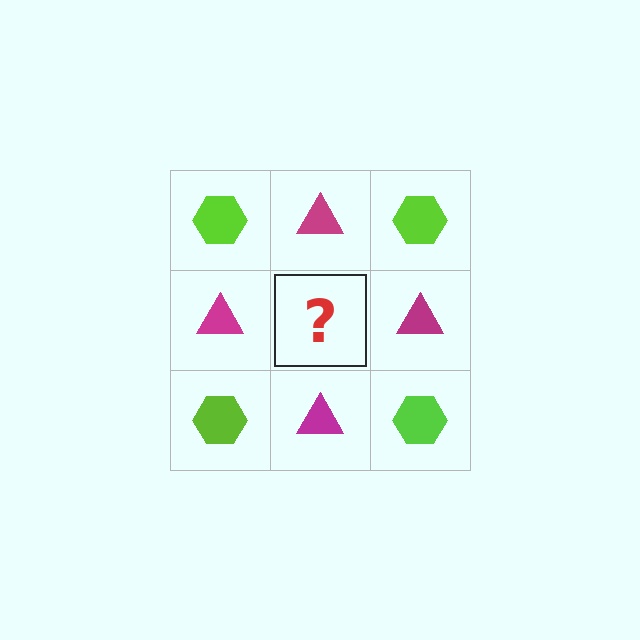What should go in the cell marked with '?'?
The missing cell should contain a lime hexagon.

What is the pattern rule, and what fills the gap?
The rule is that it alternates lime hexagon and magenta triangle in a checkerboard pattern. The gap should be filled with a lime hexagon.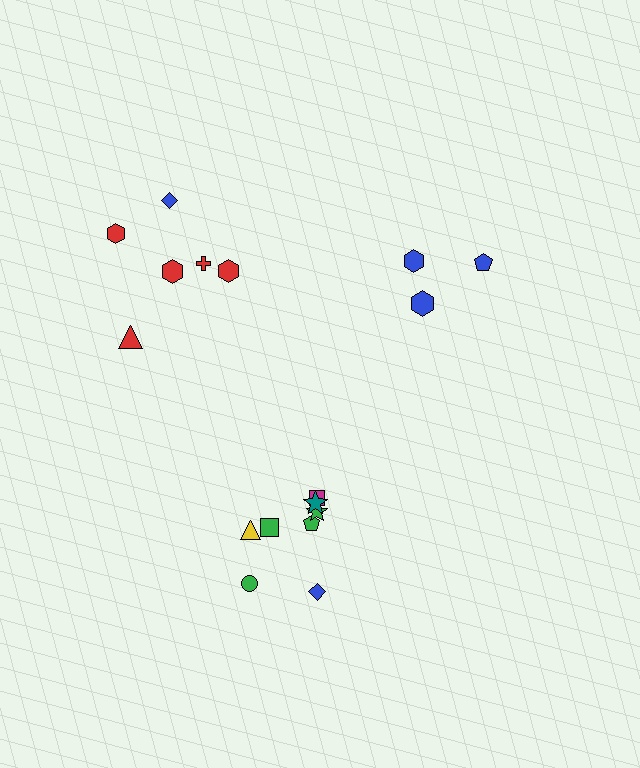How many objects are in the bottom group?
There are 8 objects.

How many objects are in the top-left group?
There are 6 objects.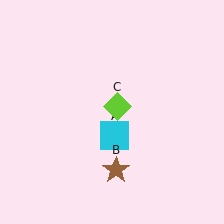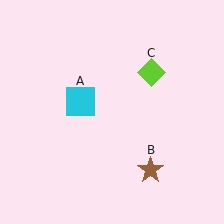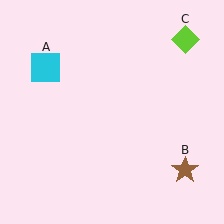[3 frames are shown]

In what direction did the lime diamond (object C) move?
The lime diamond (object C) moved up and to the right.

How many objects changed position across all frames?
3 objects changed position: cyan square (object A), brown star (object B), lime diamond (object C).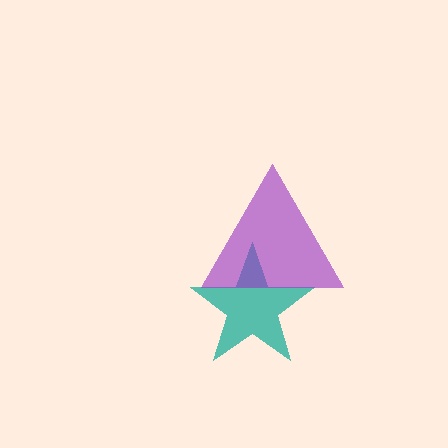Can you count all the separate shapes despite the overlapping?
Yes, there are 2 separate shapes.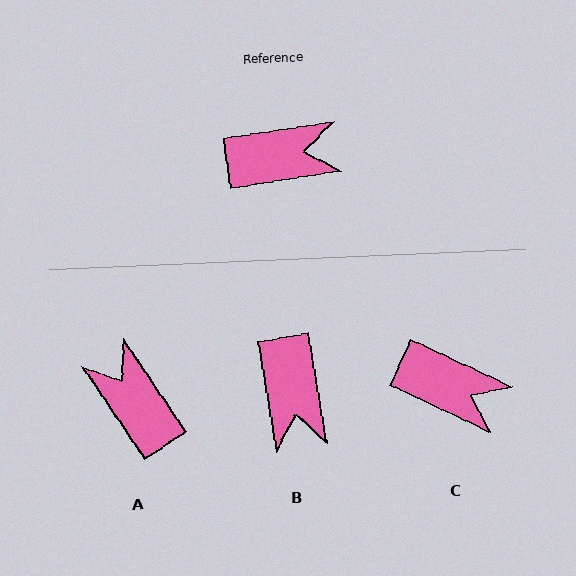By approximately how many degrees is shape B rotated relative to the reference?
Approximately 89 degrees clockwise.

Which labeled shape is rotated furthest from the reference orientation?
A, about 115 degrees away.